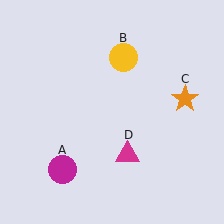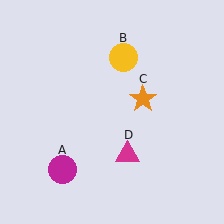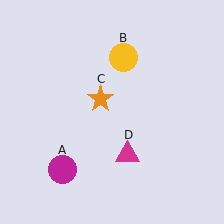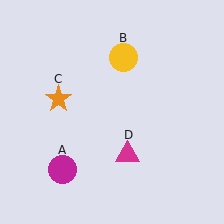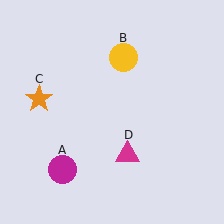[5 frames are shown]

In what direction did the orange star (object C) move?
The orange star (object C) moved left.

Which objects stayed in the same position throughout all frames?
Magenta circle (object A) and yellow circle (object B) and magenta triangle (object D) remained stationary.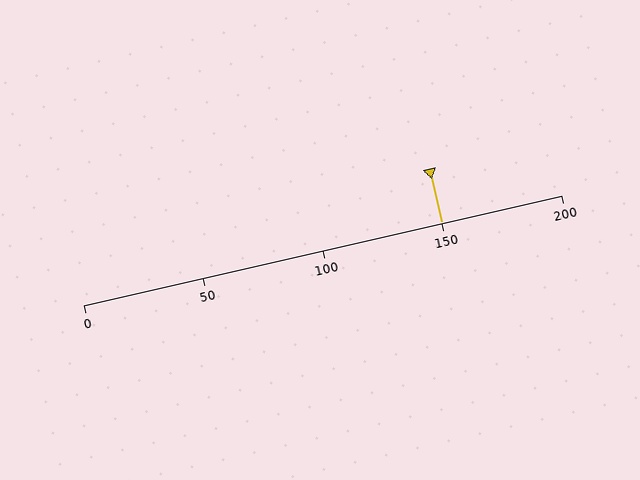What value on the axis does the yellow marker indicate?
The marker indicates approximately 150.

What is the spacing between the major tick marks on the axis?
The major ticks are spaced 50 apart.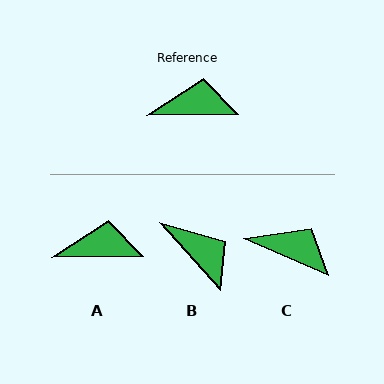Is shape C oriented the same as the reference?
No, it is off by about 24 degrees.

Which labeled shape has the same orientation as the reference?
A.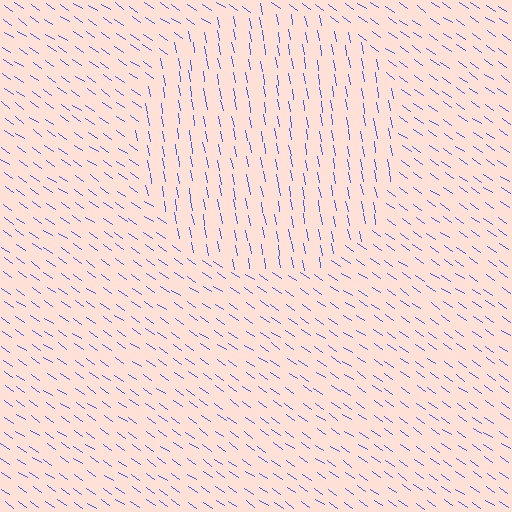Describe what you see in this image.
The image is filled with small blue line segments. A circle region in the image has lines oriented differently from the surrounding lines, creating a visible texture boundary.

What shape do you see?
I see a circle.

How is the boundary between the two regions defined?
The boundary is defined purely by a change in line orientation (approximately 45 degrees difference). All lines are the same color and thickness.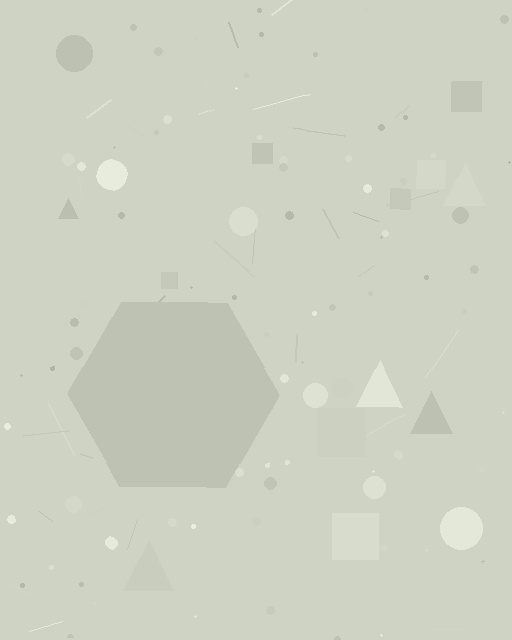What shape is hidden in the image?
A hexagon is hidden in the image.